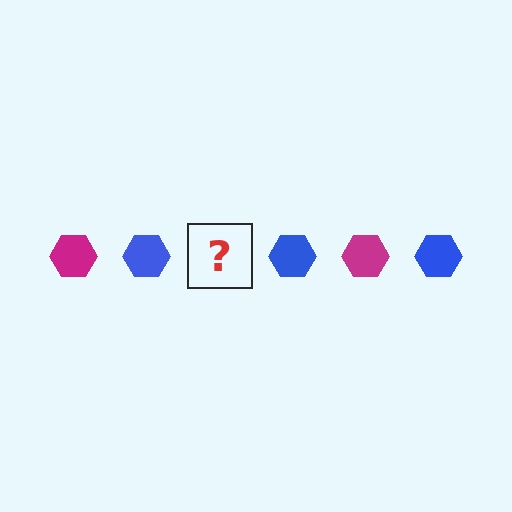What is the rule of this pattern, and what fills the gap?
The rule is that the pattern cycles through magenta, blue hexagons. The gap should be filled with a magenta hexagon.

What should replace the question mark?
The question mark should be replaced with a magenta hexagon.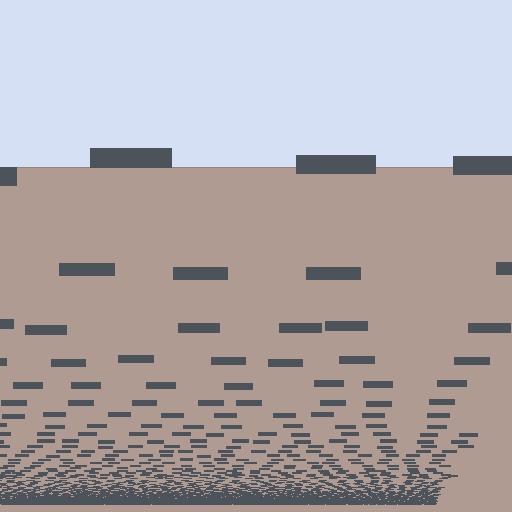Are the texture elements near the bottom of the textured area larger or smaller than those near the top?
Smaller. The gradient is inverted — elements near the bottom are smaller and denser.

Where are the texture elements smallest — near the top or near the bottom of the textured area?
Near the bottom.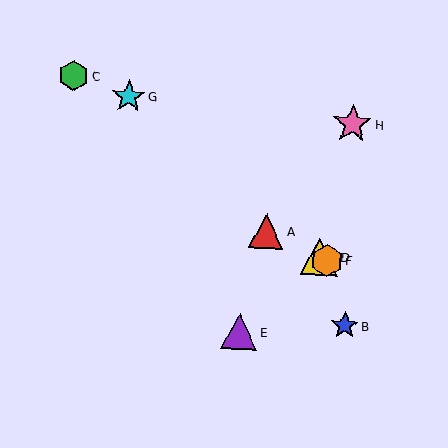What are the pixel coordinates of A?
Object A is at (266, 231).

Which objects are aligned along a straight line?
Objects A, D, F are aligned along a straight line.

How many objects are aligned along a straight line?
3 objects (A, D, F) are aligned along a straight line.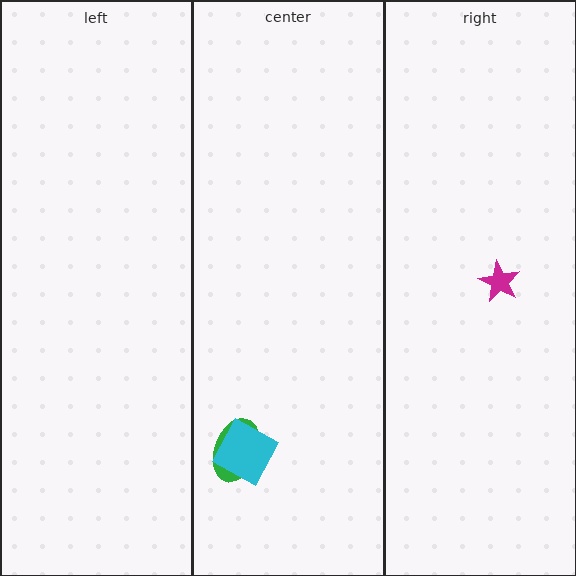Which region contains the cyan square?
The center region.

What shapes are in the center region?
The green ellipse, the cyan square.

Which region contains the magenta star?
The right region.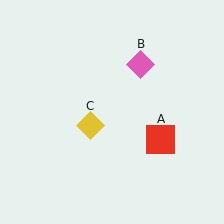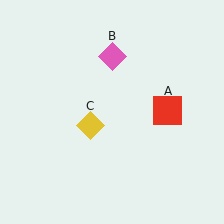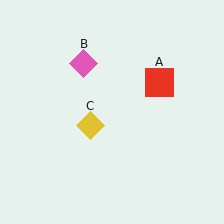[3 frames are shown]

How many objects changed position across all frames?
2 objects changed position: red square (object A), pink diamond (object B).